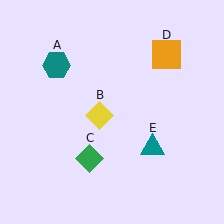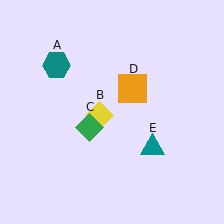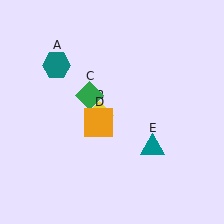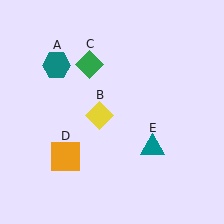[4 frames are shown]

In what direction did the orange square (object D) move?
The orange square (object D) moved down and to the left.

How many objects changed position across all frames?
2 objects changed position: green diamond (object C), orange square (object D).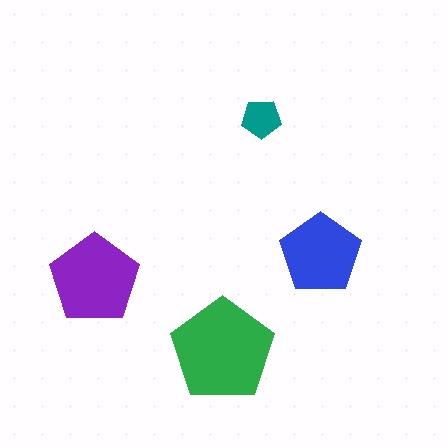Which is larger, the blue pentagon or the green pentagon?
The green one.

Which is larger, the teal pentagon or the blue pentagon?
The blue one.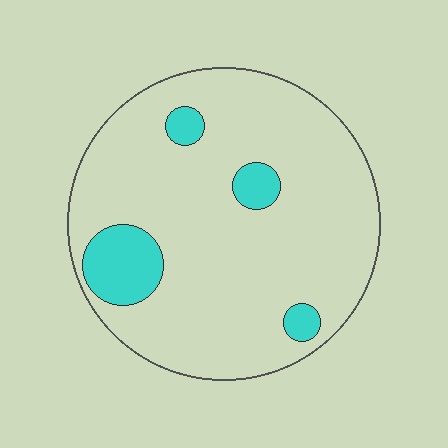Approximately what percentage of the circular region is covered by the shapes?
Approximately 10%.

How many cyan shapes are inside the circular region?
4.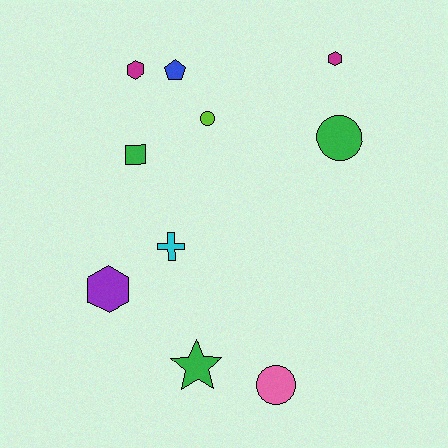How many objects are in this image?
There are 10 objects.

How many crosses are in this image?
There is 1 cross.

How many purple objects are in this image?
There is 1 purple object.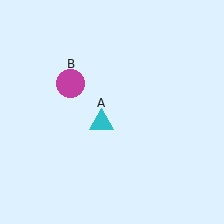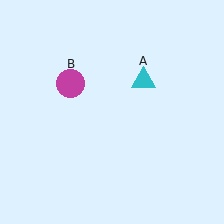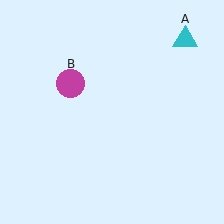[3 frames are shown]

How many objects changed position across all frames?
1 object changed position: cyan triangle (object A).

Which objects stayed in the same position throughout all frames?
Magenta circle (object B) remained stationary.